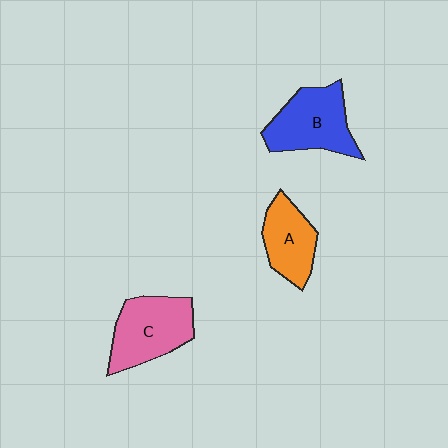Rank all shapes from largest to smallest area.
From largest to smallest: C (pink), B (blue), A (orange).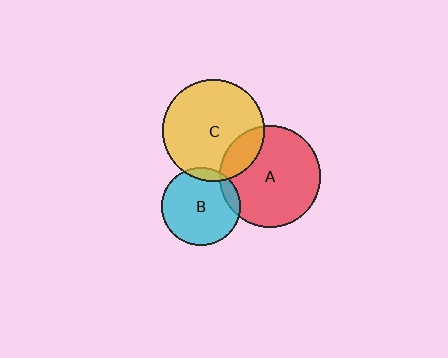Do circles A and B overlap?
Yes.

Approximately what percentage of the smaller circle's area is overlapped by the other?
Approximately 10%.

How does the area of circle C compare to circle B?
Approximately 1.7 times.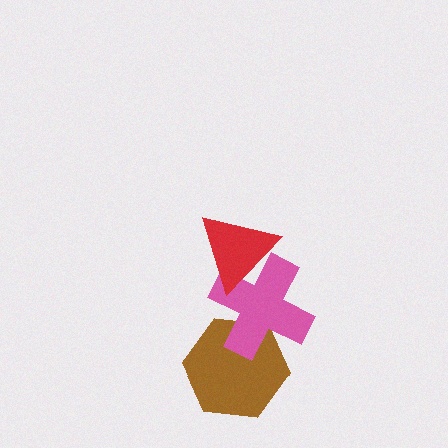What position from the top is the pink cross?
The pink cross is 2nd from the top.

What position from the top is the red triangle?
The red triangle is 1st from the top.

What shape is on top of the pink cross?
The red triangle is on top of the pink cross.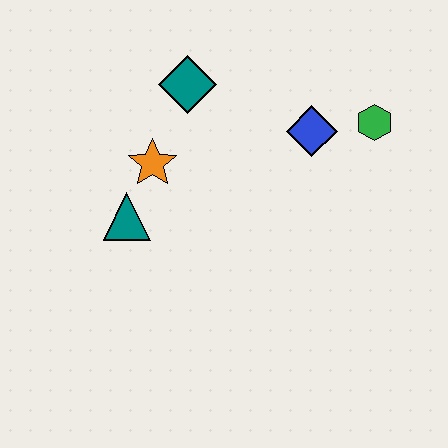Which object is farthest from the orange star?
The green hexagon is farthest from the orange star.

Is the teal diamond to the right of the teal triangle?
Yes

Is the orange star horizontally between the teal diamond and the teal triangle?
Yes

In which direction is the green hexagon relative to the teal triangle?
The green hexagon is to the right of the teal triangle.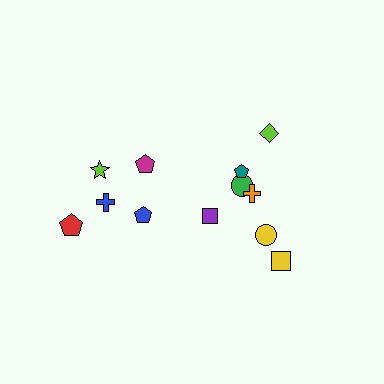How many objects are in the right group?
There are 7 objects.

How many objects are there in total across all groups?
There are 12 objects.